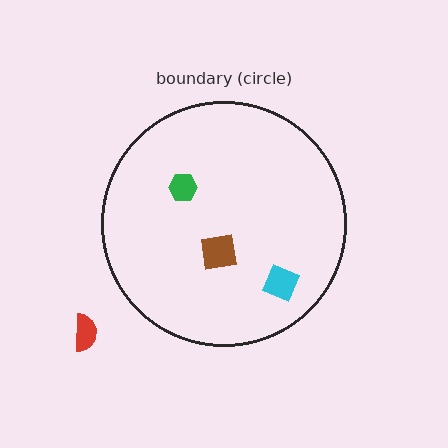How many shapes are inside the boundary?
3 inside, 1 outside.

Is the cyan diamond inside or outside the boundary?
Inside.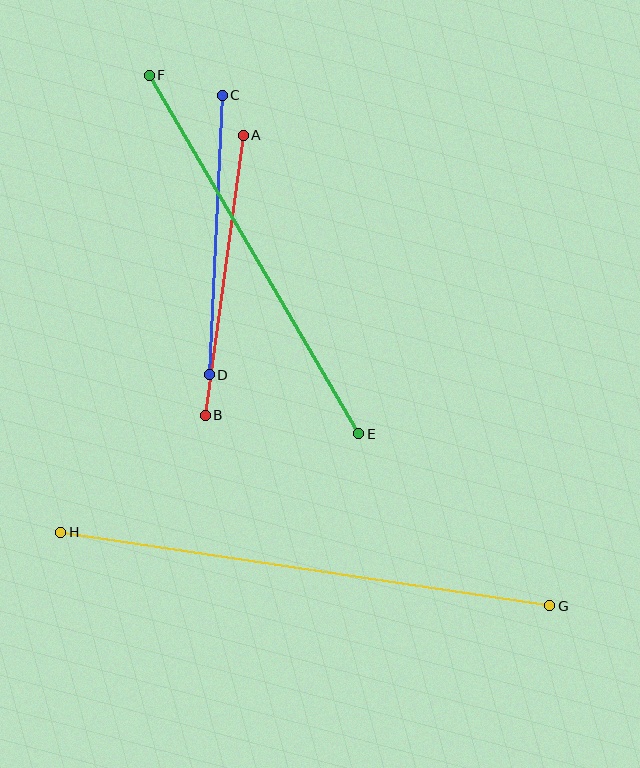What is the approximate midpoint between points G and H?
The midpoint is at approximately (305, 569) pixels.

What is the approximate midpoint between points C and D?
The midpoint is at approximately (216, 235) pixels.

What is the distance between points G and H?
The distance is approximately 494 pixels.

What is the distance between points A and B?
The distance is approximately 283 pixels.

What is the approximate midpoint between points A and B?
The midpoint is at approximately (224, 275) pixels.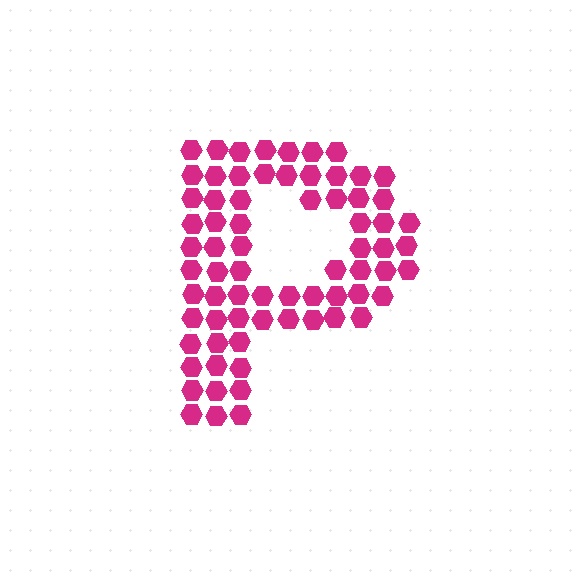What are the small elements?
The small elements are hexagons.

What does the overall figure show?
The overall figure shows the letter P.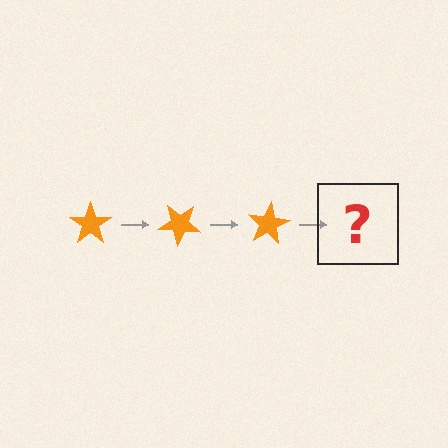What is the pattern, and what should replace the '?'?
The pattern is that the star rotates 40 degrees each step. The '?' should be an orange star rotated 120 degrees.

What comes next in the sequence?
The next element should be an orange star rotated 120 degrees.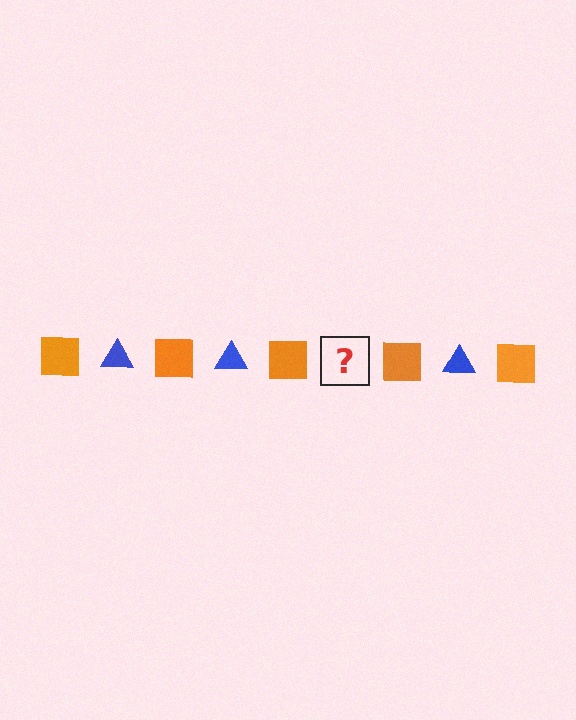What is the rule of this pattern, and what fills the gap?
The rule is that the pattern alternates between orange square and blue triangle. The gap should be filled with a blue triangle.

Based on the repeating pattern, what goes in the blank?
The blank should be a blue triangle.